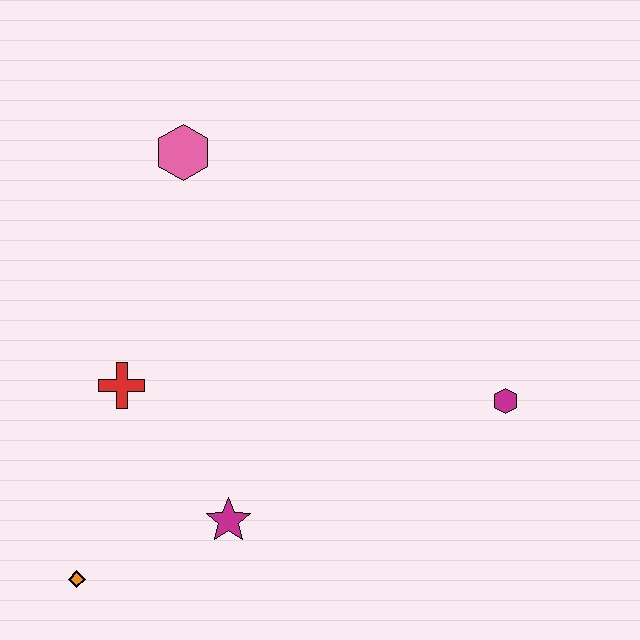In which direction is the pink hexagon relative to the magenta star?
The pink hexagon is above the magenta star.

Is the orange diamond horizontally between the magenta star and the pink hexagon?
No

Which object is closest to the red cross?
The magenta star is closest to the red cross.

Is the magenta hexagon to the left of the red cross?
No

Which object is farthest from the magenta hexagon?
The orange diamond is farthest from the magenta hexagon.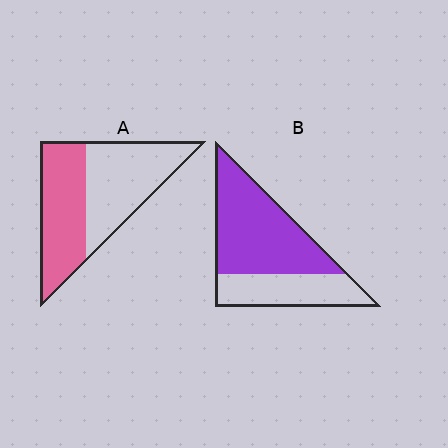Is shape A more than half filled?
Roughly half.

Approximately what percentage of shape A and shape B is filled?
A is approximately 50% and B is approximately 65%.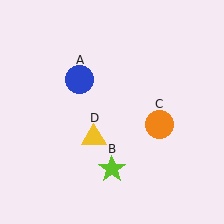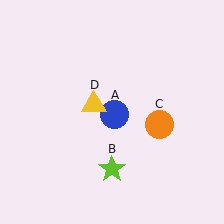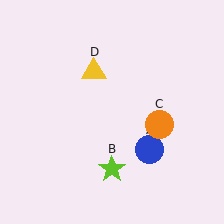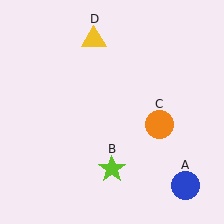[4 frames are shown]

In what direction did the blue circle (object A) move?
The blue circle (object A) moved down and to the right.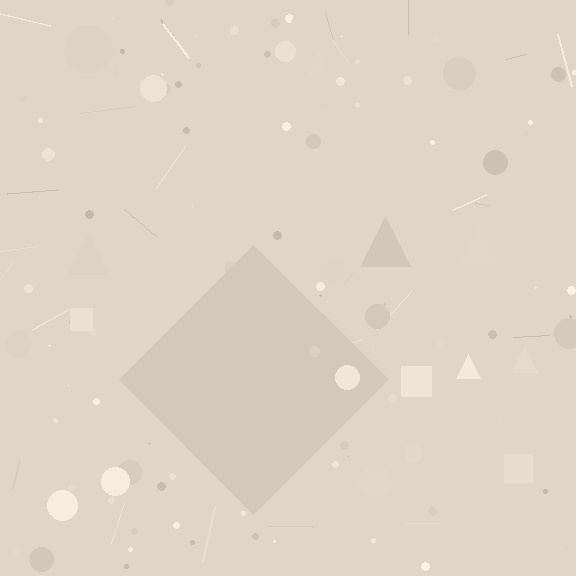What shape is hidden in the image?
A diamond is hidden in the image.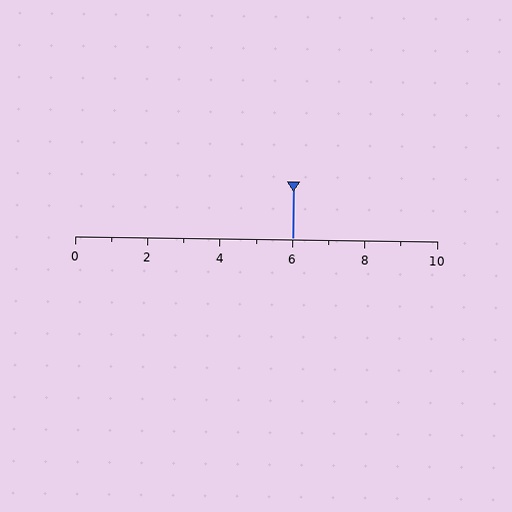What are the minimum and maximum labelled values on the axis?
The axis runs from 0 to 10.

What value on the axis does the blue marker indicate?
The marker indicates approximately 6.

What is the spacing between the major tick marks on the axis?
The major ticks are spaced 2 apart.